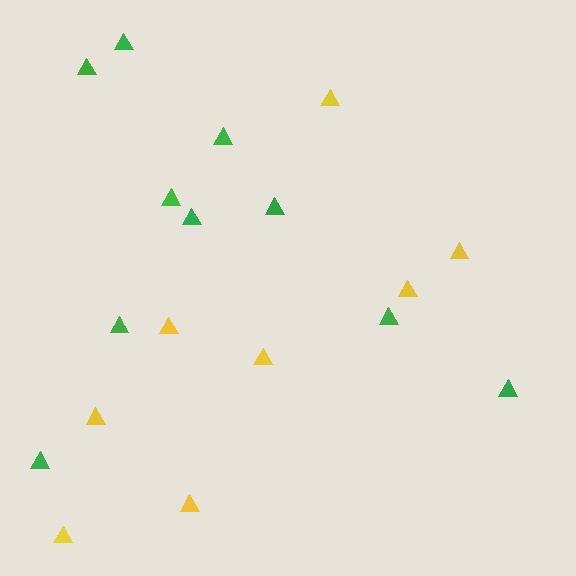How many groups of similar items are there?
There are 2 groups: one group of yellow triangles (8) and one group of green triangles (10).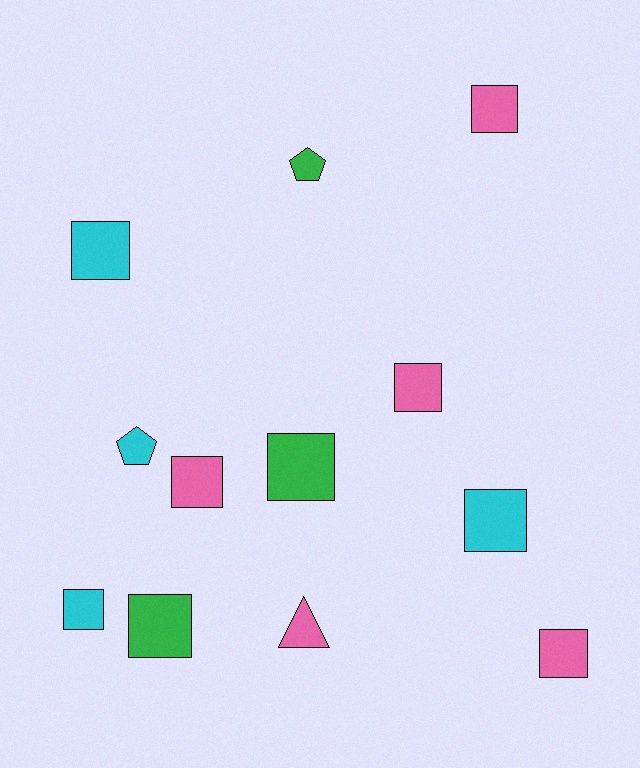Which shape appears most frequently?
Square, with 9 objects.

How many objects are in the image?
There are 12 objects.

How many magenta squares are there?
There are no magenta squares.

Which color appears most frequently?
Pink, with 5 objects.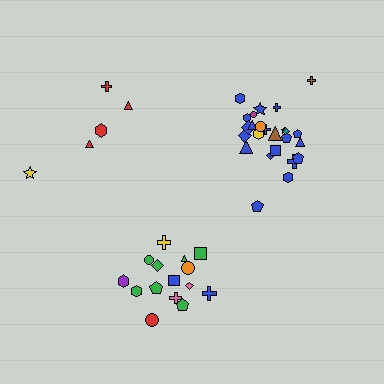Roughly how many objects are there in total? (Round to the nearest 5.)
Roughly 45 objects in total.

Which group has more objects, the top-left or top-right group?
The top-right group.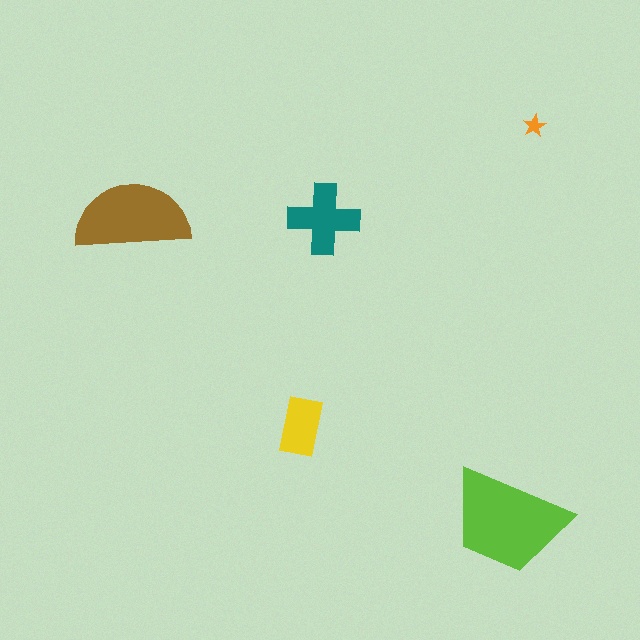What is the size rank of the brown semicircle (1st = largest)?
2nd.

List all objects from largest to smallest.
The lime trapezoid, the brown semicircle, the teal cross, the yellow rectangle, the orange star.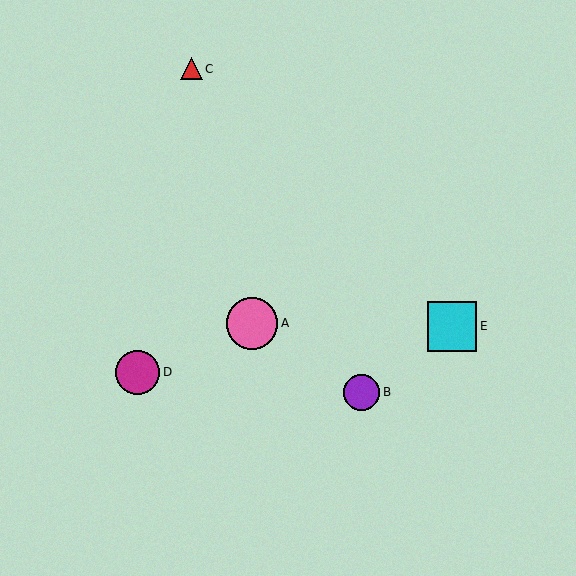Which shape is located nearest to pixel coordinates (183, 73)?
The red triangle (labeled C) at (191, 69) is nearest to that location.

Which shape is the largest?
The pink circle (labeled A) is the largest.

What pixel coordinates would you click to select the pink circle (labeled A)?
Click at (252, 323) to select the pink circle A.